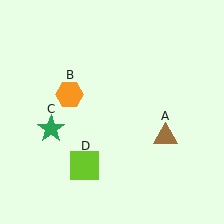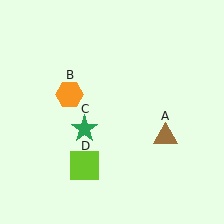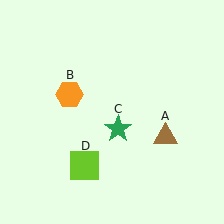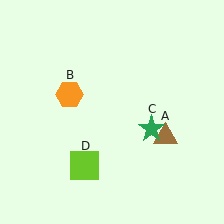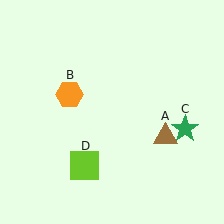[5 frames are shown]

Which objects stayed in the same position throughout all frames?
Brown triangle (object A) and orange hexagon (object B) and lime square (object D) remained stationary.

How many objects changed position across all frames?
1 object changed position: green star (object C).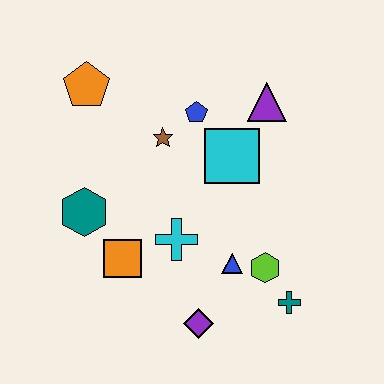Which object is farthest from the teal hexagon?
The teal cross is farthest from the teal hexagon.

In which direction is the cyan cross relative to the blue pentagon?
The cyan cross is below the blue pentagon.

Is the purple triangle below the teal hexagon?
No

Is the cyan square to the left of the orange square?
No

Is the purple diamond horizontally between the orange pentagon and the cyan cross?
No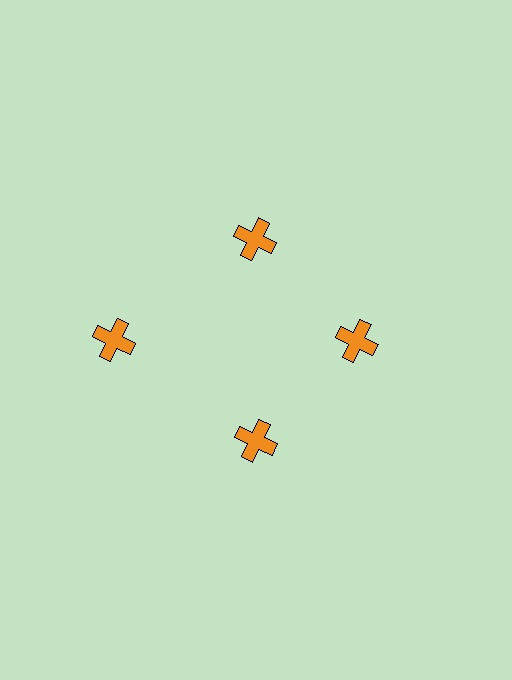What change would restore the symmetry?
The symmetry would be restored by moving it inward, back onto the ring so that all 4 crosses sit at equal angles and equal distance from the center.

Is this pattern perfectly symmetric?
No. The 4 orange crosses are arranged in a ring, but one element near the 9 o'clock position is pushed outward from the center, breaking the 4-fold rotational symmetry.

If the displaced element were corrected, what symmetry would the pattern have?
It would have 4-fold rotational symmetry — the pattern would map onto itself every 90 degrees.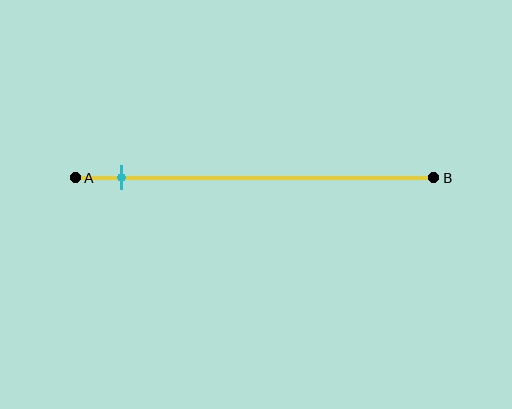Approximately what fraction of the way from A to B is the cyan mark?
The cyan mark is approximately 15% of the way from A to B.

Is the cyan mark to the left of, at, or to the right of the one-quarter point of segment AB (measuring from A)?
The cyan mark is to the left of the one-quarter point of segment AB.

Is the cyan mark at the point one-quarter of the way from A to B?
No, the mark is at about 15% from A, not at the 25% one-quarter point.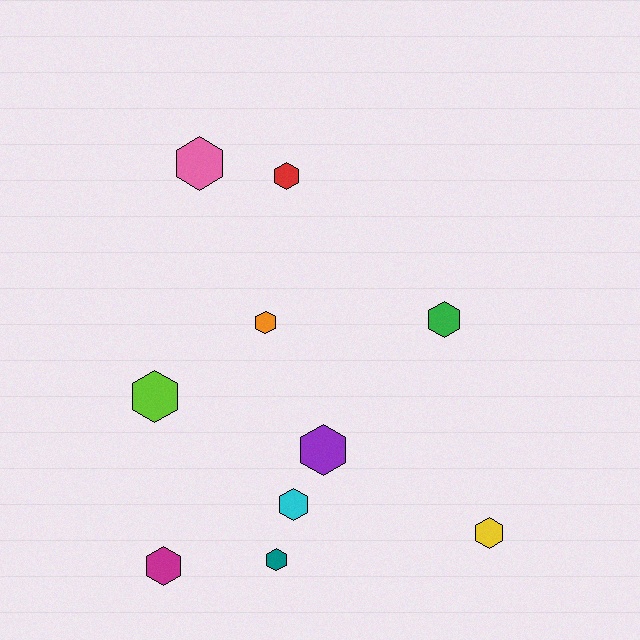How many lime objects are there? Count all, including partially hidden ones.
There is 1 lime object.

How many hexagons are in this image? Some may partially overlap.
There are 10 hexagons.